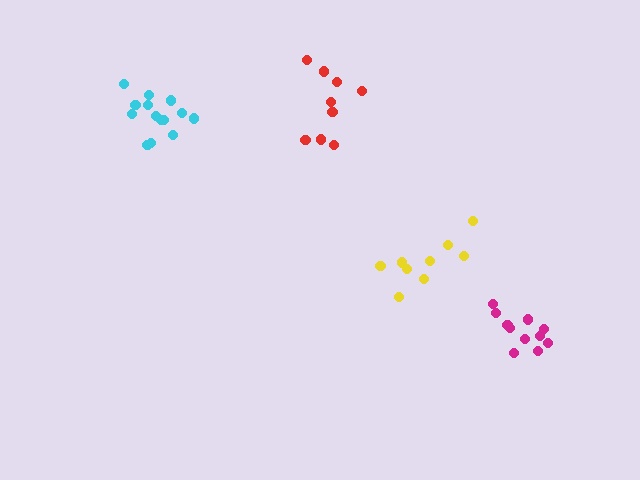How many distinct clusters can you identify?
There are 4 distinct clusters.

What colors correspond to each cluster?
The clusters are colored: yellow, red, cyan, magenta.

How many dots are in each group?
Group 1: 9 dots, Group 2: 10 dots, Group 3: 14 dots, Group 4: 11 dots (44 total).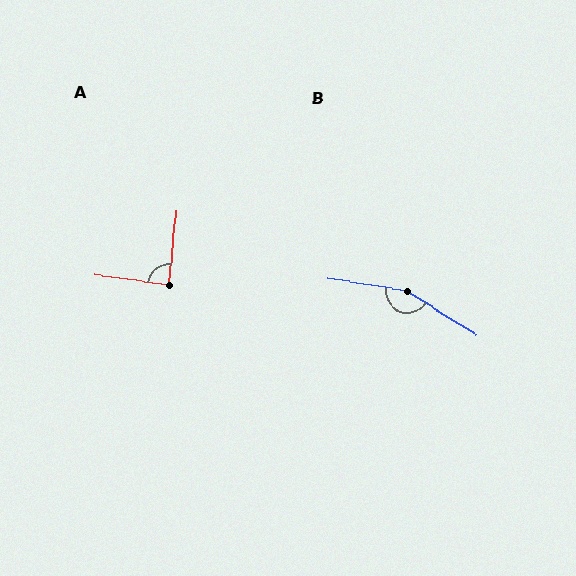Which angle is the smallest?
A, at approximately 87 degrees.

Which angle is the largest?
B, at approximately 156 degrees.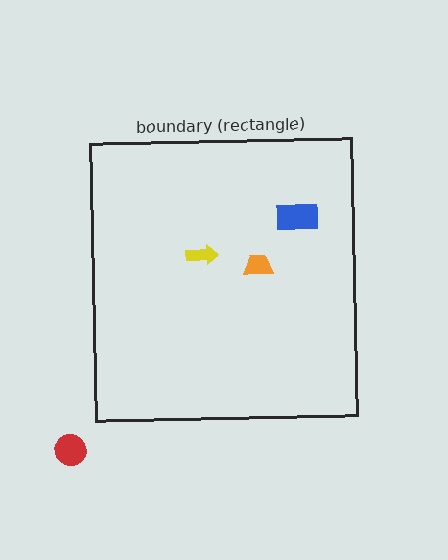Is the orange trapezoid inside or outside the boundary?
Inside.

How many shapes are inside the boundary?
3 inside, 1 outside.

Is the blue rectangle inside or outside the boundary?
Inside.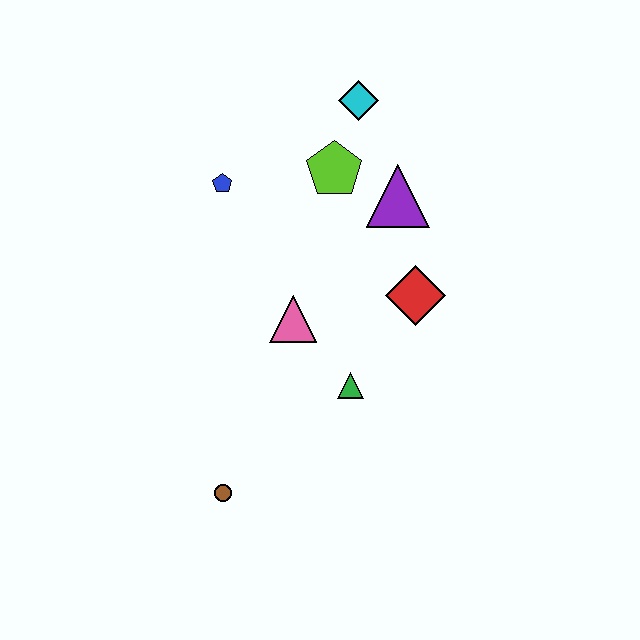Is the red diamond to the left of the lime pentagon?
No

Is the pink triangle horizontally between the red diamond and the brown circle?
Yes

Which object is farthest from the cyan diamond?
The brown circle is farthest from the cyan diamond.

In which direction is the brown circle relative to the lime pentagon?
The brown circle is below the lime pentagon.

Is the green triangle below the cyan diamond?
Yes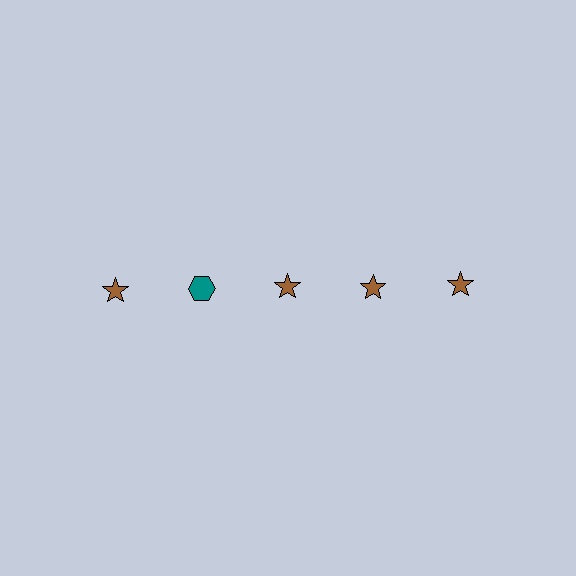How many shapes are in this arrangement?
There are 5 shapes arranged in a grid pattern.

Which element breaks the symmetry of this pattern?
The teal hexagon in the top row, second from left column breaks the symmetry. All other shapes are brown stars.